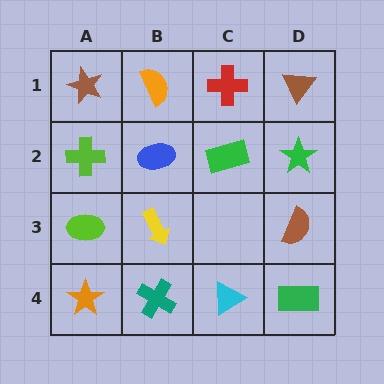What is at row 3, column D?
A brown semicircle.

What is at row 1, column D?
A brown triangle.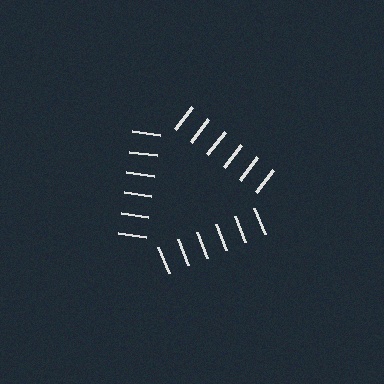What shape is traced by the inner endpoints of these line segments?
An illusory triangle — the line segments terminate on its edges but no continuous stroke is drawn.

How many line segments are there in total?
18 — 6 along each of the 3 edges.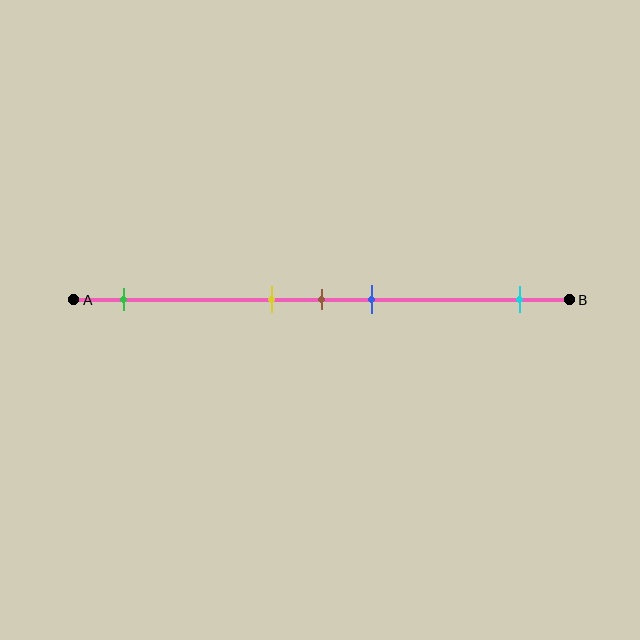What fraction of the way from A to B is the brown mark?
The brown mark is approximately 50% (0.5) of the way from A to B.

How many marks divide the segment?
There are 5 marks dividing the segment.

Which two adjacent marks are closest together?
The yellow and brown marks are the closest adjacent pair.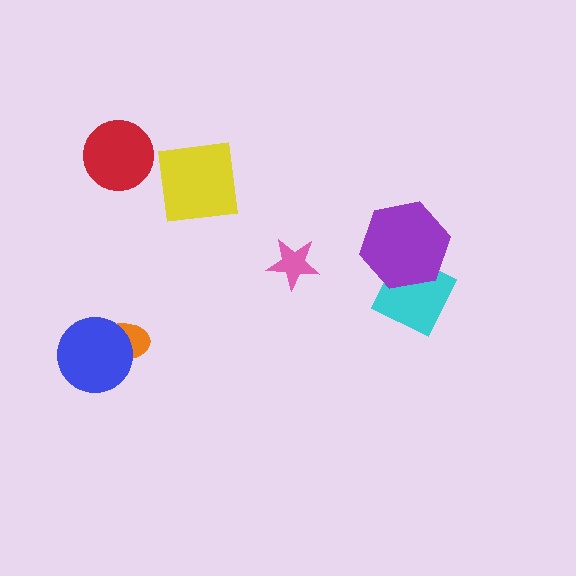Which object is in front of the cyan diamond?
The purple hexagon is in front of the cyan diamond.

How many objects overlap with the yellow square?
0 objects overlap with the yellow square.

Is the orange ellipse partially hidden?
Yes, it is partially covered by another shape.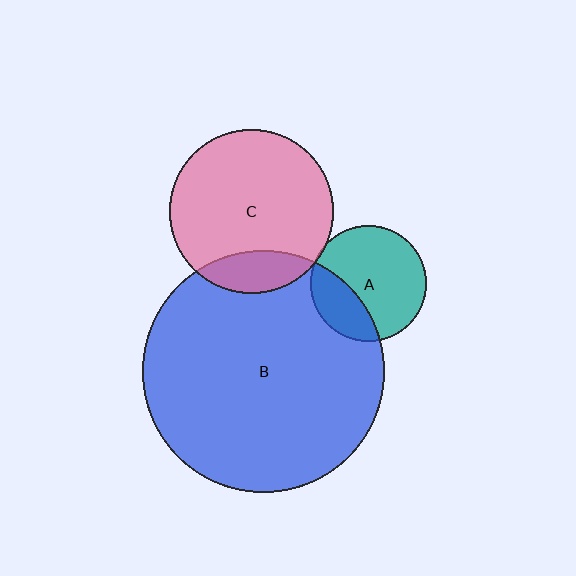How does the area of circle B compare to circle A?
Approximately 4.4 times.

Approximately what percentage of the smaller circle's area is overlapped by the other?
Approximately 5%.